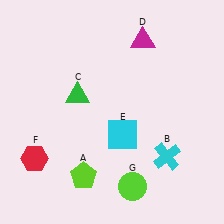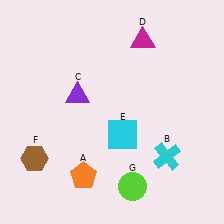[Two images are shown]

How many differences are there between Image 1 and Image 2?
There are 3 differences between the two images.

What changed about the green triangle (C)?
In Image 1, C is green. In Image 2, it changed to purple.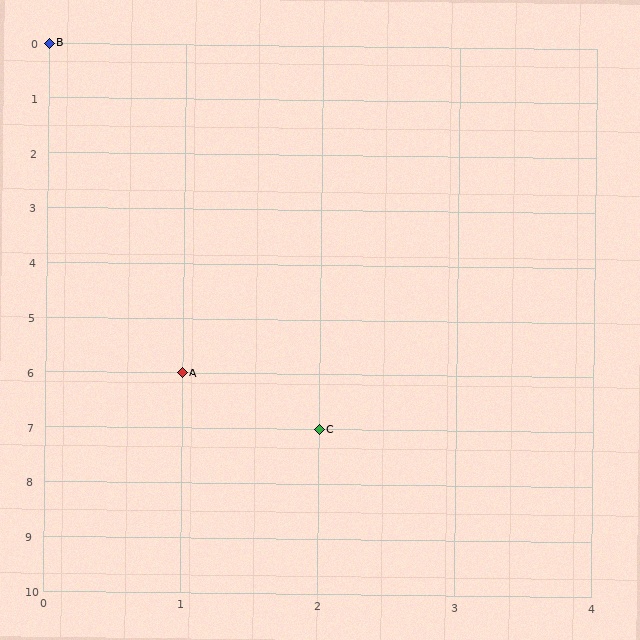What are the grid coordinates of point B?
Point B is at grid coordinates (0, 0).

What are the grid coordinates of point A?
Point A is at grid coordinates (1, 6).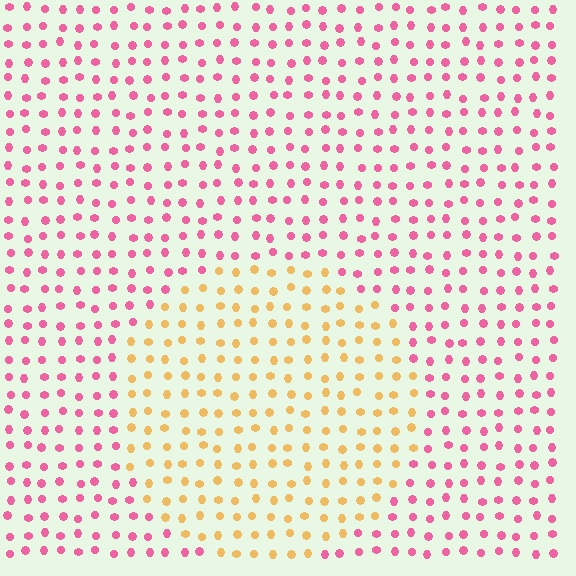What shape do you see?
I see a circle.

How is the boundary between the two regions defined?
The boundary is defined purely by a slight shift in hue (about 65 degrees). Spacing, size, and orientation are identical on both sides.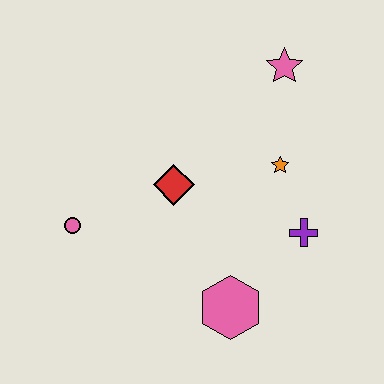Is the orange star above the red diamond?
Yes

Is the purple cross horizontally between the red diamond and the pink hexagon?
No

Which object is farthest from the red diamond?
The pink star is farthest from the red diamond.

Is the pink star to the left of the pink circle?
No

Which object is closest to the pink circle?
The red diamond is closest to the pink circle.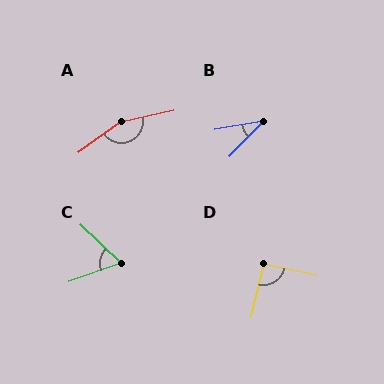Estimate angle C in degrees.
Approximately 63 degrees.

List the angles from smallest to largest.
B (36°), C (63°), D (91°), A (156°).